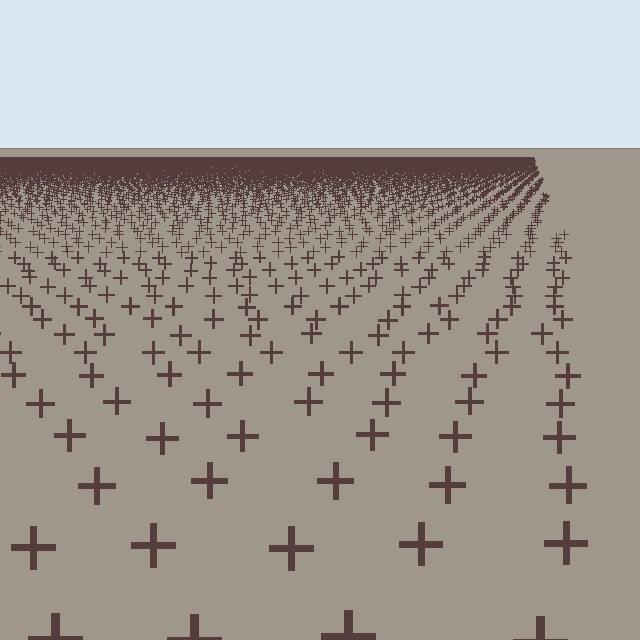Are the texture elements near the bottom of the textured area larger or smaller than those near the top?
Larger. Near the bottom, elements are closer to the viewer and appear at a bigger on-screen size.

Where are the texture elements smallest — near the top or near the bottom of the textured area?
Near the top.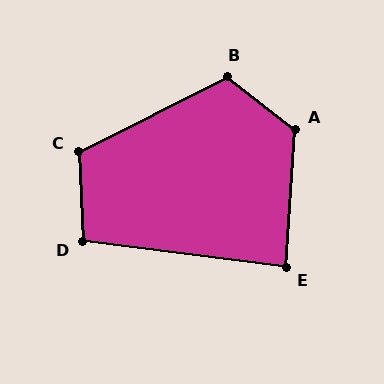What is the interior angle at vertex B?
Approximately 115 degrees (obtuse).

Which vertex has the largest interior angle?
A, at approximately 124 degrees.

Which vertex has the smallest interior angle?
E, at approximately 87 degrees.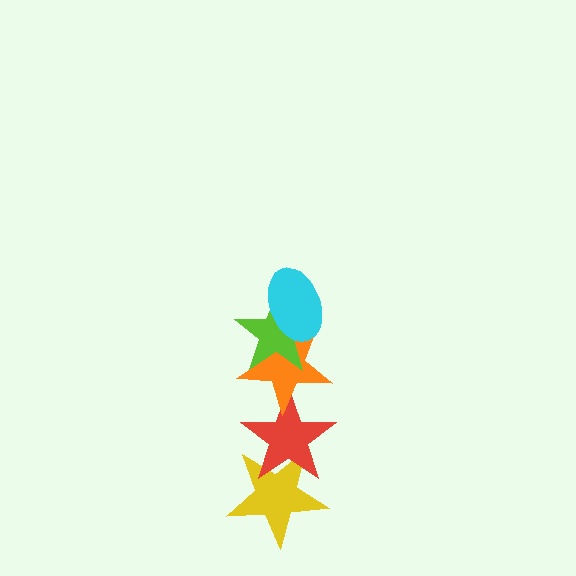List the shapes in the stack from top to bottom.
From top to bottom: the cyan ellipse, the lime star, the orange star, the red star, the yellow star.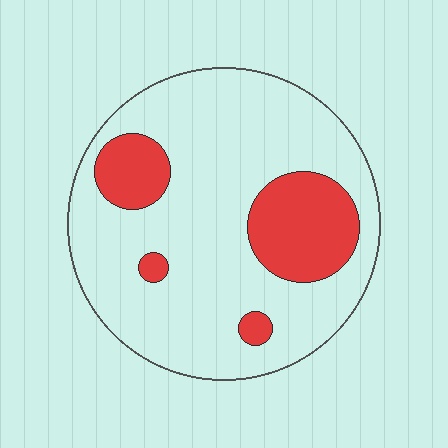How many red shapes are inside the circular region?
4.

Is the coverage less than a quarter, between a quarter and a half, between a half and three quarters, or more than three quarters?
Less than a quarter.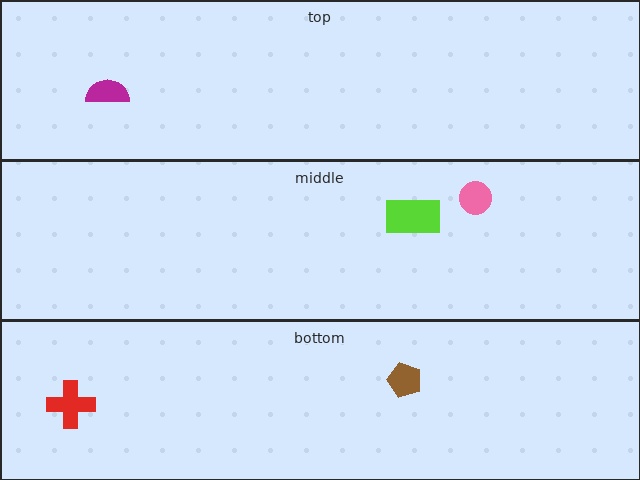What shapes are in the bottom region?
The brown pentagon, the red cross.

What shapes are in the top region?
The magenta semicircle.